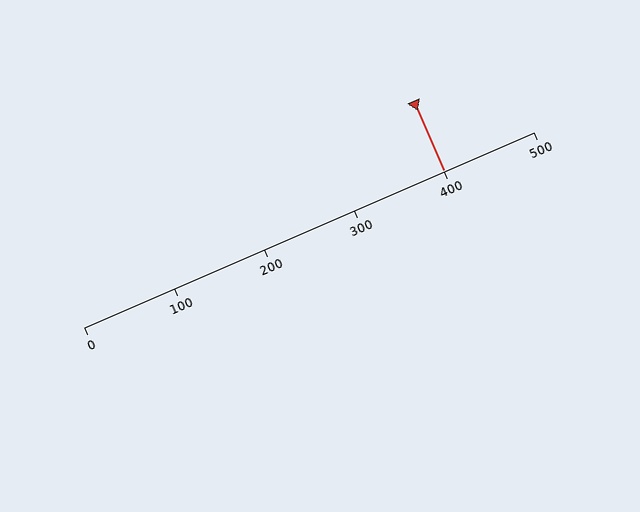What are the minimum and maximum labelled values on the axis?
The axis runs from 0 to 500.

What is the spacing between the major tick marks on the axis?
The major ticks are spaced 100 apart.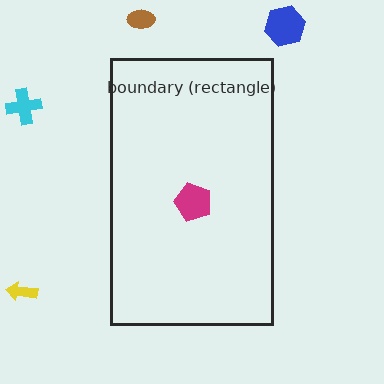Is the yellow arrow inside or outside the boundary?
Outside.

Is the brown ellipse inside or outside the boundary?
Outside.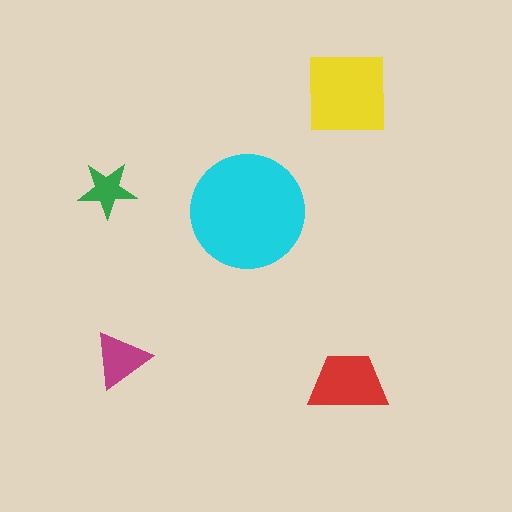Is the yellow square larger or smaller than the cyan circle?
Smaller.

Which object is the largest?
The cyan circle.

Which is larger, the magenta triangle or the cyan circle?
The cyan circle.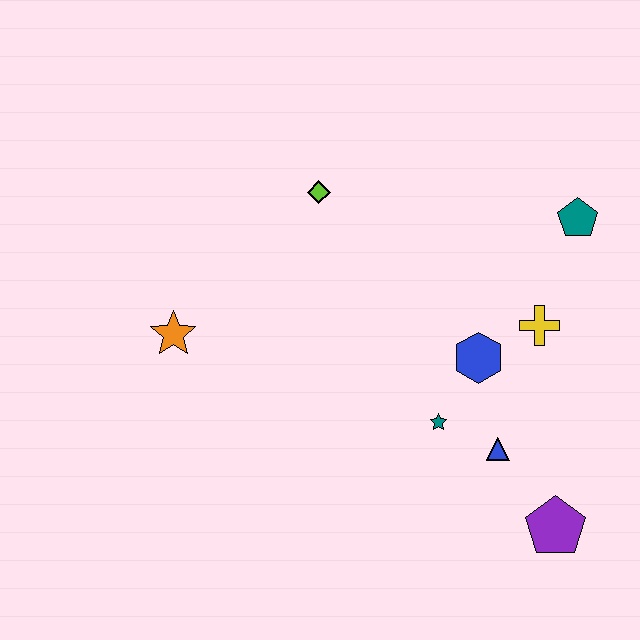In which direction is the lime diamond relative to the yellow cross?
The lime diamond is to the left of the yellow cross.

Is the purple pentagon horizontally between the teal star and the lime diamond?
No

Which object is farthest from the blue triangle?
The orange star is farthest from the blue triangle.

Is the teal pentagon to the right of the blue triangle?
Yes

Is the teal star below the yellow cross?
Yes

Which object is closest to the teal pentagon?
The yellow cross is closest to the teal pentagon.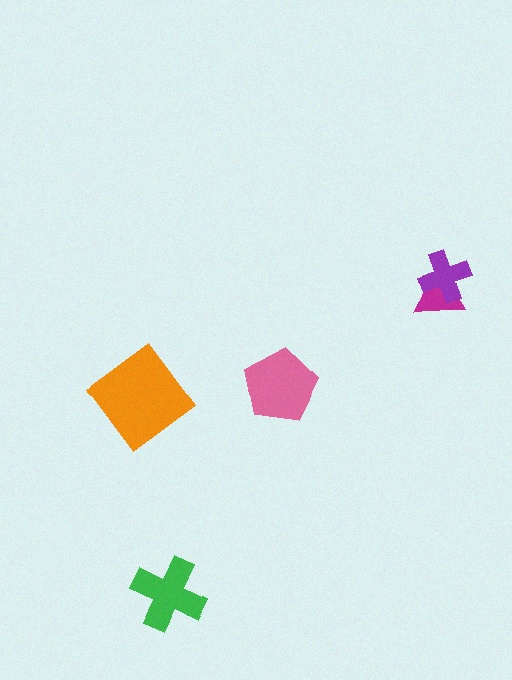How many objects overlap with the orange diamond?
0 objects overlap with the orange diamond.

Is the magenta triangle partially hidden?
Yes, it is partially covered by another shape.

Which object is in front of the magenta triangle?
The purple cross is in front of the magenta triangle.